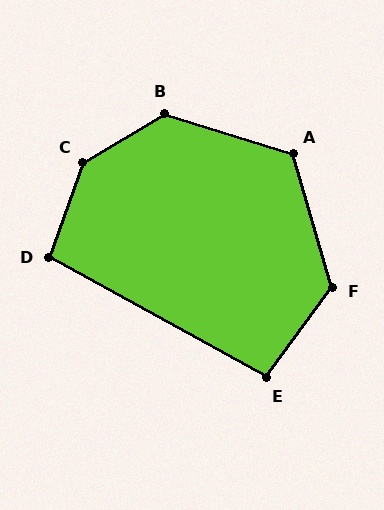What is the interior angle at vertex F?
Approximately 128 degrees (obtuse).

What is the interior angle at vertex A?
Approximately 123 degrees (obtuse).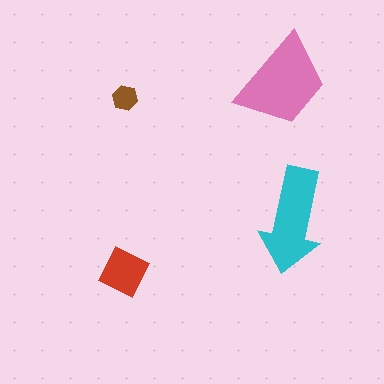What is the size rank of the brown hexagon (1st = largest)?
4th.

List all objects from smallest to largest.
The brown hexagon, the red square, the cyan arrow, the pink trapezoid.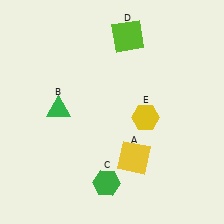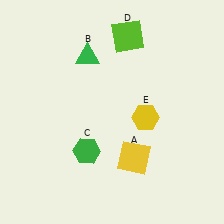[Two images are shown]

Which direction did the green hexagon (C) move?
The green hexagon (C) moved up.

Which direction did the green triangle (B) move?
The green triangle (B) moved up.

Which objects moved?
The objects that moved are: the green triangle (B), the green hexagon (C).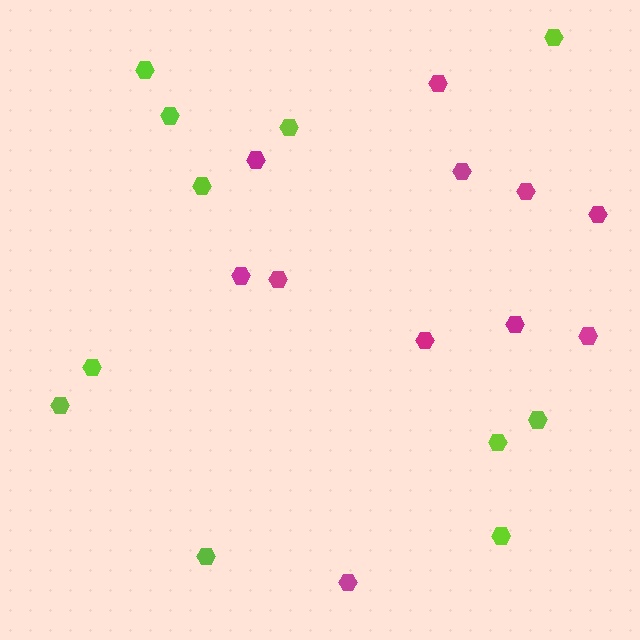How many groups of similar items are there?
There are 2 groups: one group of magenta hexagons (11) and one group of lime hexagons (11).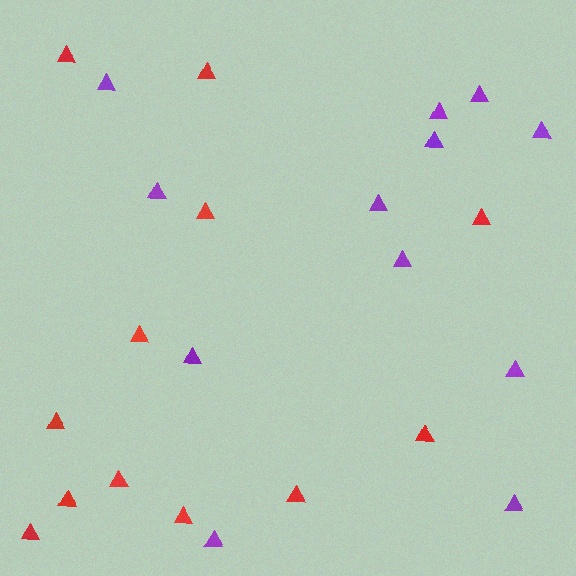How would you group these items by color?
There are 2 groups: one group of purple triangles (12) and one group of red triangles (12).